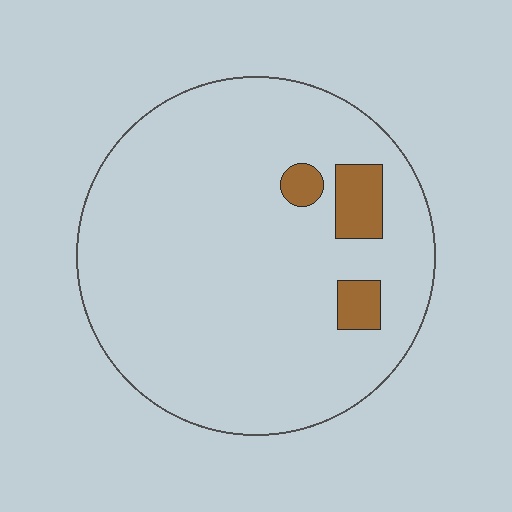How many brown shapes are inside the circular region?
3.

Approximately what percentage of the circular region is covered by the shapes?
Approximately 5%.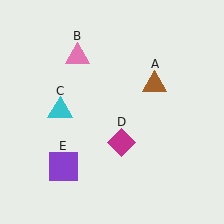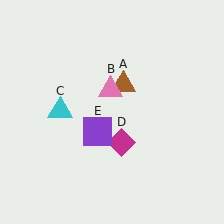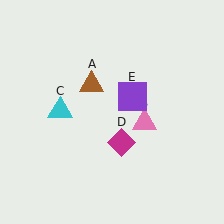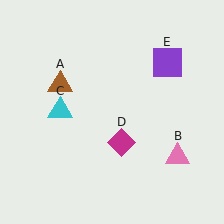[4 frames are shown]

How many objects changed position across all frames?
3 objects changed position: brown triangle (object A), pink triangle (object B), purple square (object E).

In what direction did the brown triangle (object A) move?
The brown triangle (object A) moved left.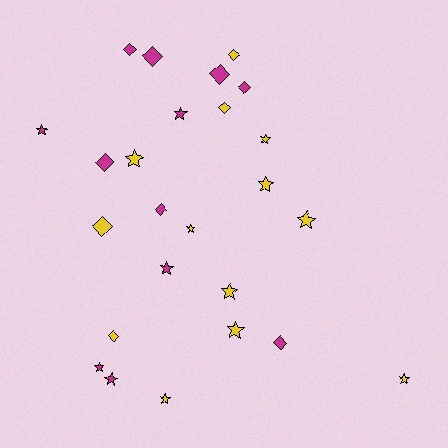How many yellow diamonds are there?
There are 4 yellow diamonds.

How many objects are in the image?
There are 25 objects.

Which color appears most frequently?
Yellow, with 13 objects.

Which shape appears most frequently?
Star, with 14 objects.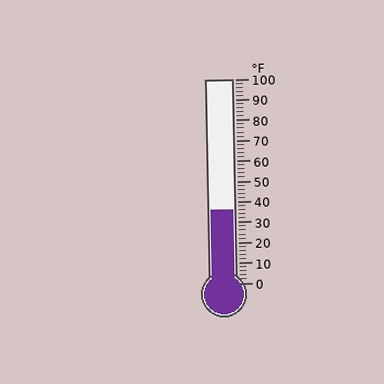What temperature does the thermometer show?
The thermometer shows approximately 36°F.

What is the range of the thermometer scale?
The thermometer scale ranges from 0°F to 100°F.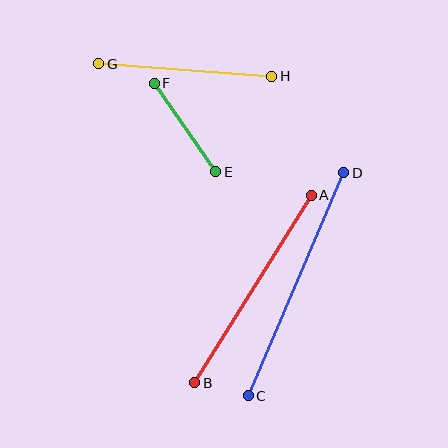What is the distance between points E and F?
The distance is approximately 108 pixels.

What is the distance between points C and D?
The distance is approximately 243 pixels.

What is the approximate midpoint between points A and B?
The midpoint is at approximately (253, 289) pixels.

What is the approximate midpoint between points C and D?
The midpoint is at approximately (296, 284) pixels.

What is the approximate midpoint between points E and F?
The midpoint is at approximately (185, 128) pixels.